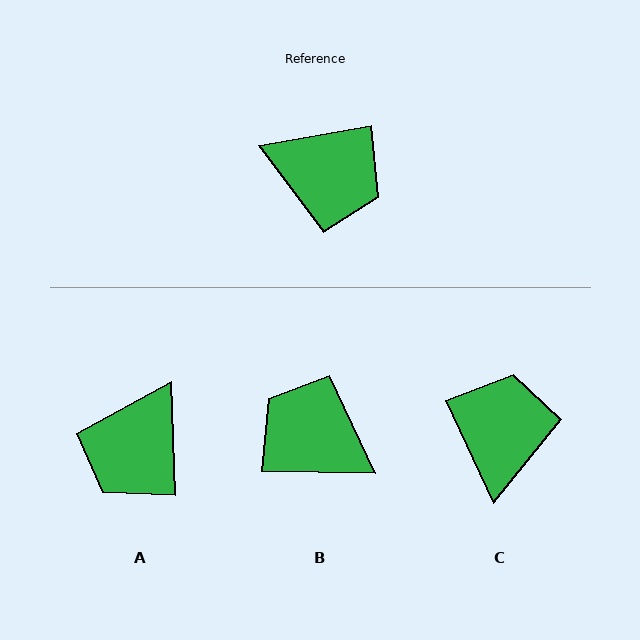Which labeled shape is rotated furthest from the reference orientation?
B, about 169 degrees away.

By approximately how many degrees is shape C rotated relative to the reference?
Approximately 105 degrees counter-clockwise.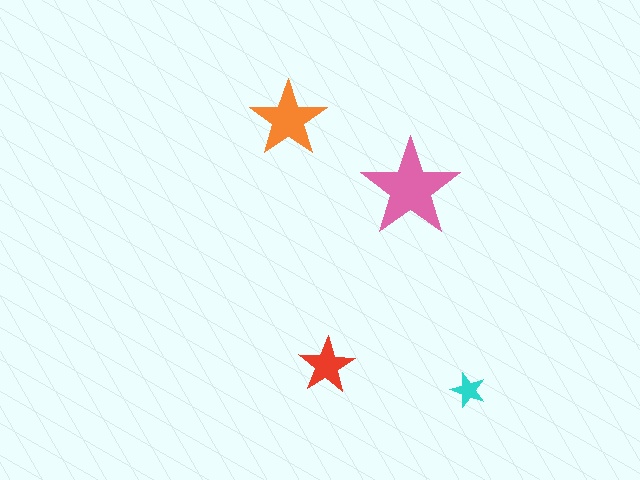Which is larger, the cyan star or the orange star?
The orange one.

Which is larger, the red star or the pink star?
The pink one.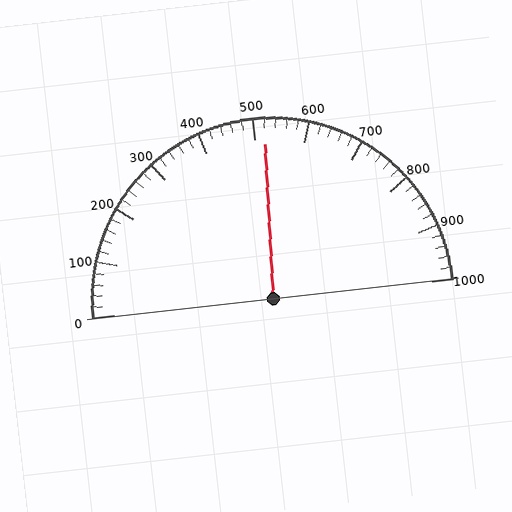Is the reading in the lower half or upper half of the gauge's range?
The reading is in the upper half of the range (0 to 1000).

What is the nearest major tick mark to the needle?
The nearest major tick mark is 500.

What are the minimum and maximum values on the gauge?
The gauge ranges from 0 to 1000.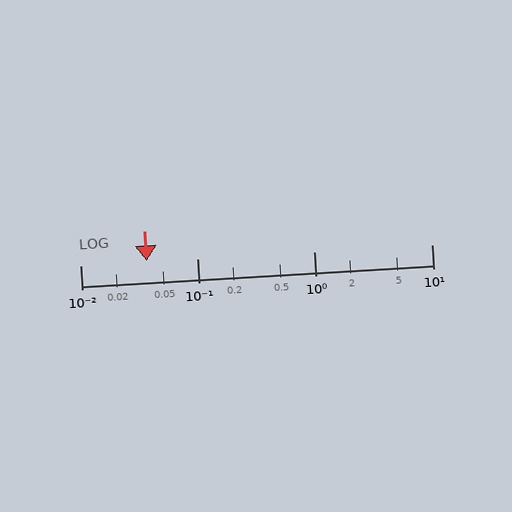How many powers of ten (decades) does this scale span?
The scale spans 3 decades, from 0.01 to 10.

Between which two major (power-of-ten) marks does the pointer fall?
The pointer is between 0.01 and 0.1.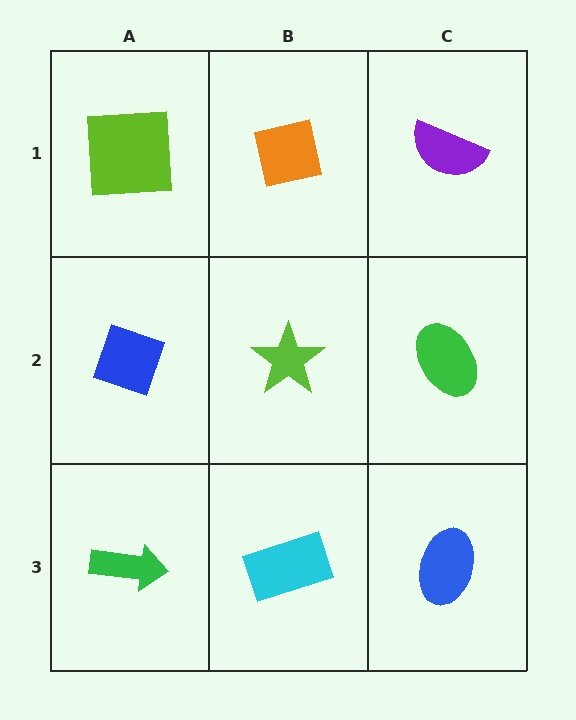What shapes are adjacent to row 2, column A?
A lime square (row 1, column A), a green arrow (row 3, column A), a lime star (row 2, column B).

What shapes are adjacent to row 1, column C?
A green ellipse (row 2, column C), an orange square (row 1, column B).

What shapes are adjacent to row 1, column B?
A lime star (row 2, column B), a lime square (row 1, column A), a purple semicircle (row 1, column C).